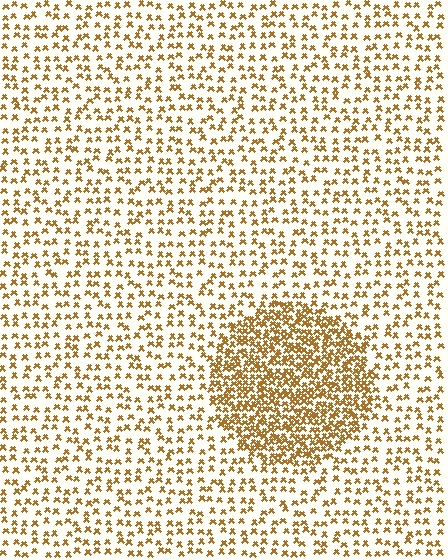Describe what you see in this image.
The image contains small brown elements arranged at two different densities. A circle-shaped region is visible where the elements are more densely packed than the surrounding area.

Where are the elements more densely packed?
The elements are more densely packed inside the circle boundary.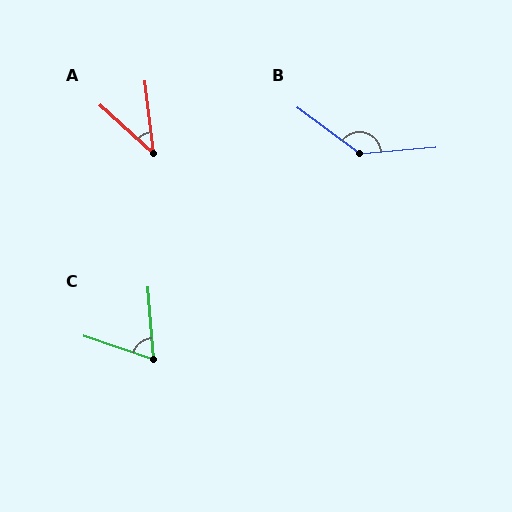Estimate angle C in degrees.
Approximately 66 degrees.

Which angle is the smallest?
A, at approximately 41 degrees.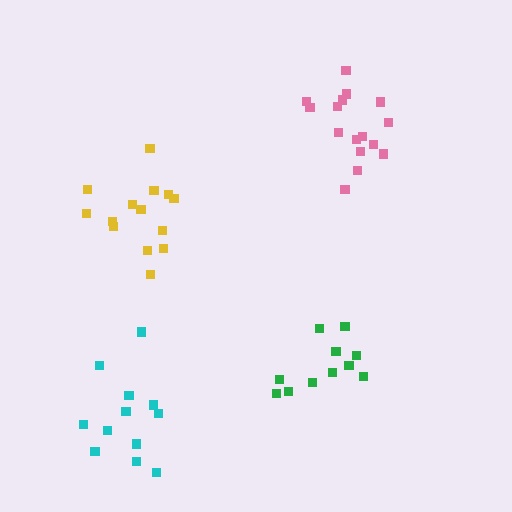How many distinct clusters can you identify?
There are 4 distinct clusters.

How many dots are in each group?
Group 1: 16 dots, Group 2: 14 dots, Group 3: 11 dots, Group 4: 12 dots (53 total).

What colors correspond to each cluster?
The clusters are colored: pink, yellow, green, cyan.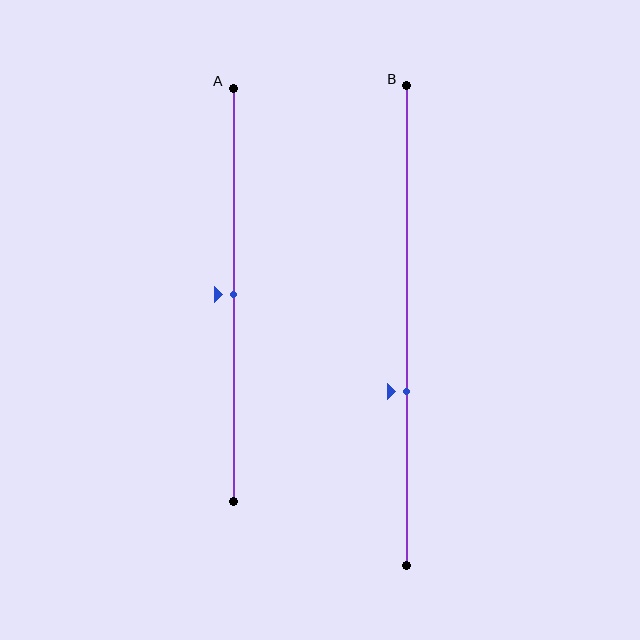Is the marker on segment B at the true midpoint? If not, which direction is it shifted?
No, the marker on segment B is shifted downward by about 14% of the segment length.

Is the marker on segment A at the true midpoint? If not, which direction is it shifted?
Yes, the marker on segment A is at the true midpoint.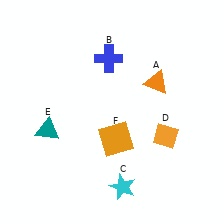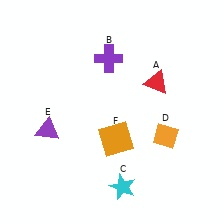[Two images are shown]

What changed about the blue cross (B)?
In Image 1, B is blue. In Image 2, it changed to purple.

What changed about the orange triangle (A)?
In Image 1, A is orange. In Image 2, it changed to red.